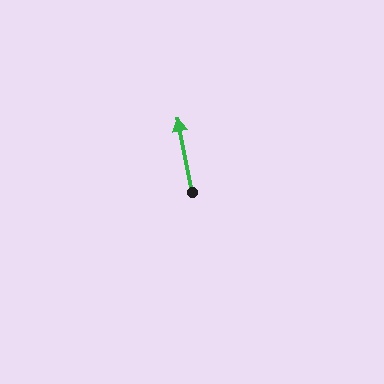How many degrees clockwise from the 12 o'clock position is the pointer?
Approximately 349 degrees.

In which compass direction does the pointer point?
North.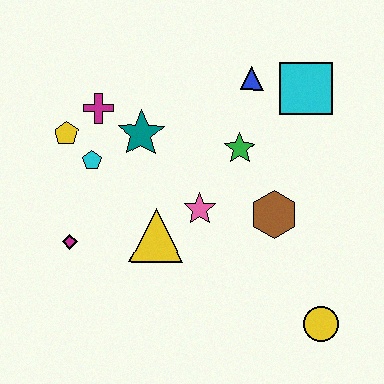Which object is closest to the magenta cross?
The yellow pentagon is closest to the magenta cross.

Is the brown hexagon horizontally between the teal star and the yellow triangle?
No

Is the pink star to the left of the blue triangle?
Yes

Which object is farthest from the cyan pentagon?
The yellow circle is farthest from the cyan pentagon.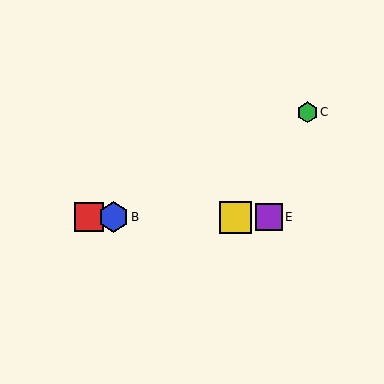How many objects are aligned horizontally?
4 objects (A, B, D, E) are aligned horizontally.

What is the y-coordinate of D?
Object D is at y≈217.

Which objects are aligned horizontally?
Objects A, B, D, E are aligned horizontally.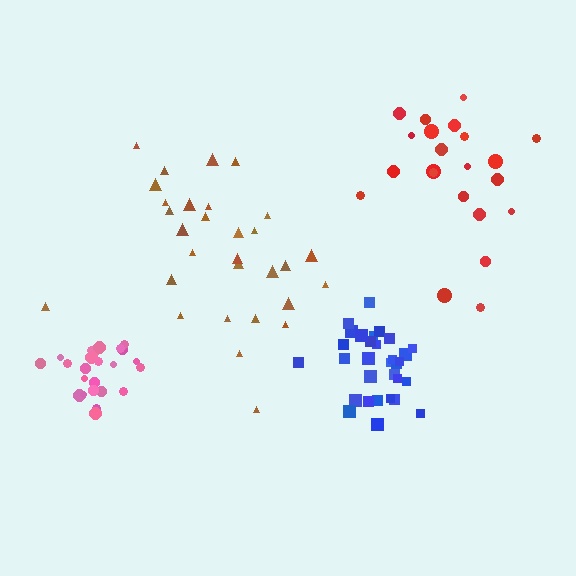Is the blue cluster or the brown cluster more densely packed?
Blue.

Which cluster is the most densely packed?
Pink.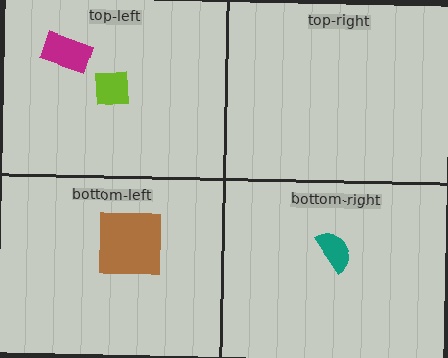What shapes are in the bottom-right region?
The teal semicircle.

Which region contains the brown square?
The bottom-left region.